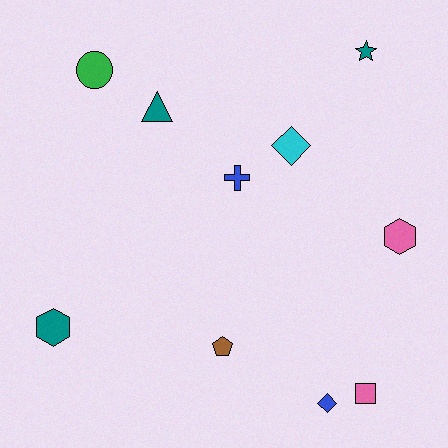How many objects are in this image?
There are 10 objects.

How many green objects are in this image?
There is 1 green object.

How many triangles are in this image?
There is 1 triangle.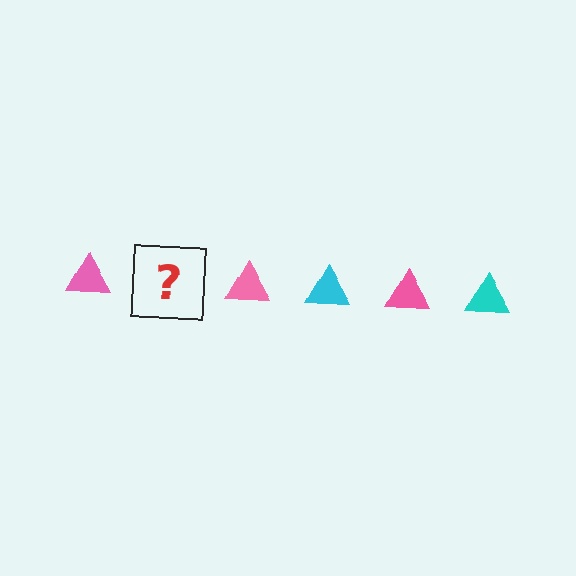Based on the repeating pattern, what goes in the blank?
The blank should be a cyan triangle.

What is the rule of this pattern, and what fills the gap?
The rule is that the pattern cycles through pink, cyan triangles. The gap should be filled with a cyan triangle.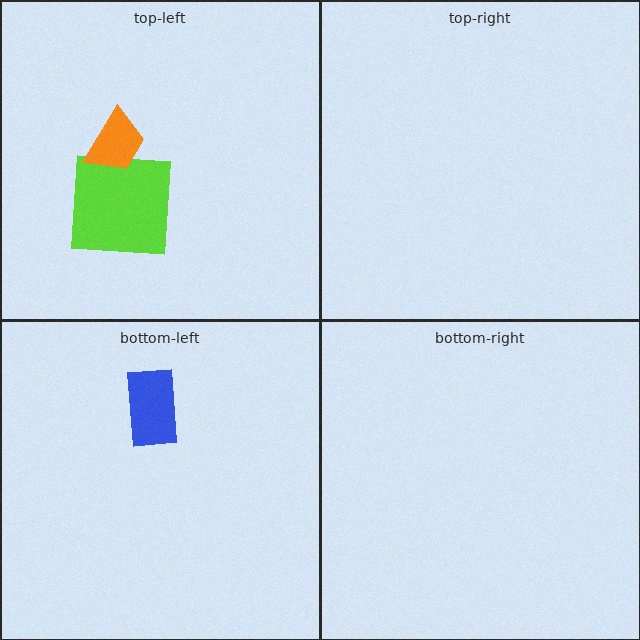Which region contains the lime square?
The top-left region.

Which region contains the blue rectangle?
The bottom-left region.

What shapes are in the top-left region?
The lime square, the orange trapezoid.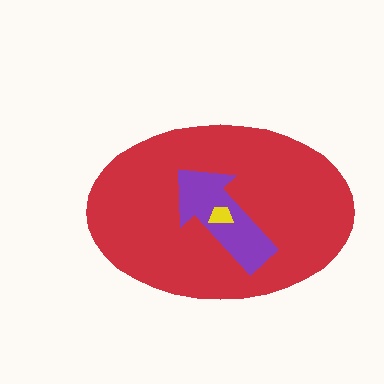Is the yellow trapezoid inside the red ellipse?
Yes.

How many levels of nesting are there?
3.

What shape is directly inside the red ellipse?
The purple arrow.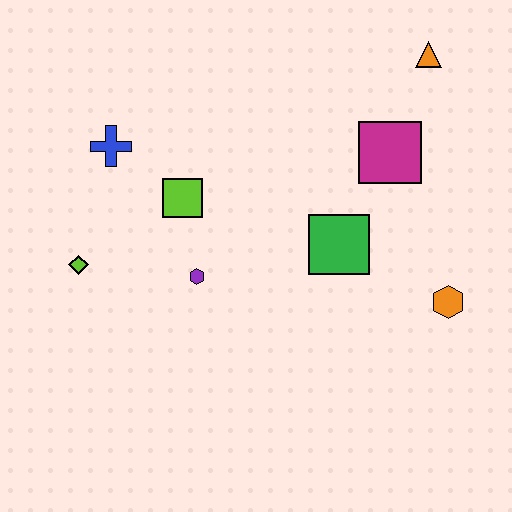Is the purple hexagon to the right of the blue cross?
Yes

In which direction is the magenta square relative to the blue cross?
The magenta square is to the right of the blue cross.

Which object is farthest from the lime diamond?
The orange triangle is farthest from the lime diamond.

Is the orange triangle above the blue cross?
Yes